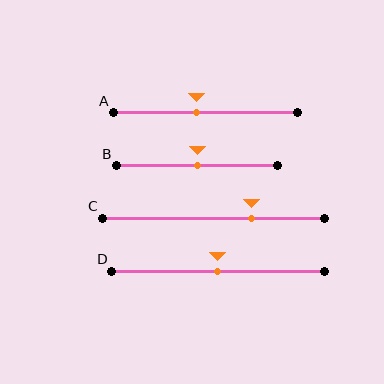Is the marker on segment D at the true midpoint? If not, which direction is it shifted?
Yes, the marker on segment D is at the true midpoint.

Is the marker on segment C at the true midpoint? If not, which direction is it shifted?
No, the marker on segment C is shifted to the right by about 17% of the segment length.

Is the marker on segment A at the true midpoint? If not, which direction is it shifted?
No, the marker on segment A is shifted to the left by about 5% of the segment length.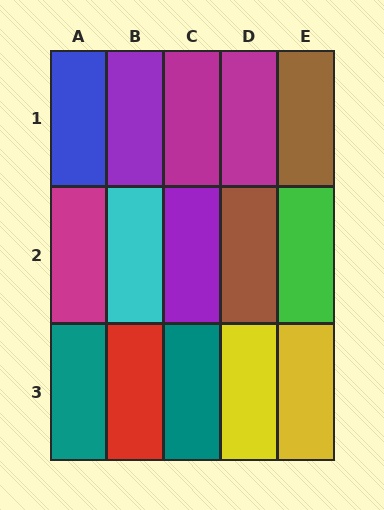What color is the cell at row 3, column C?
Teal.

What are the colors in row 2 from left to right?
Magenta, cyan, purple, brown, green.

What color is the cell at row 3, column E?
Yellow.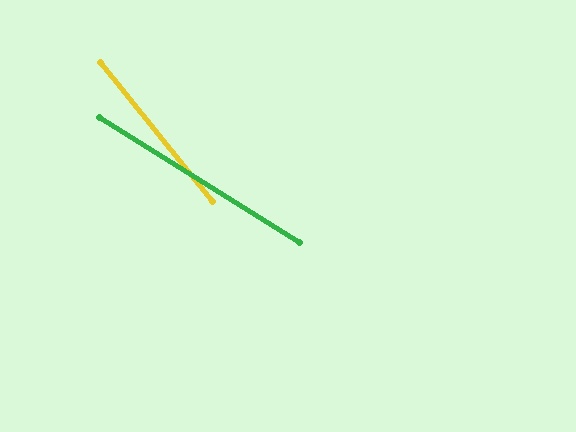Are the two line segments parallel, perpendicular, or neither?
Neither parallel nor perpendicular — they differ by about 19°.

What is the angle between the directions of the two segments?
Approximately 19 degrees.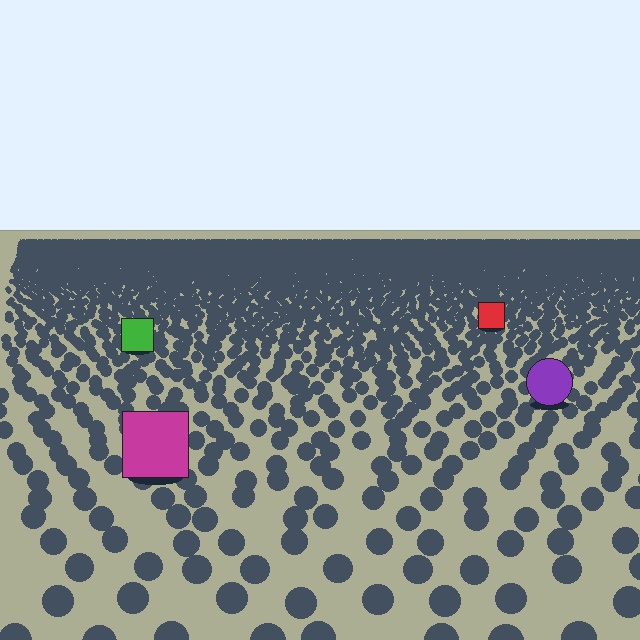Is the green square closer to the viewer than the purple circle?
No. The purple circle is closer — you can tell from the texture gradient: the ground texture is coarser near it.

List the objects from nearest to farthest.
From nearest to farthest: the magenta square, the purple circle, the green square, the red square.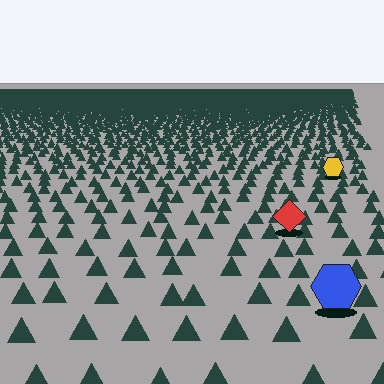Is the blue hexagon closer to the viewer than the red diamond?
Yes. The blue hexagon is closer — you can tell from the texture gradient: the ground texture is coarser near it.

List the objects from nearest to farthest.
From nearest to farthest: the blue hexagon, the red diamond, the yellow hexagon.